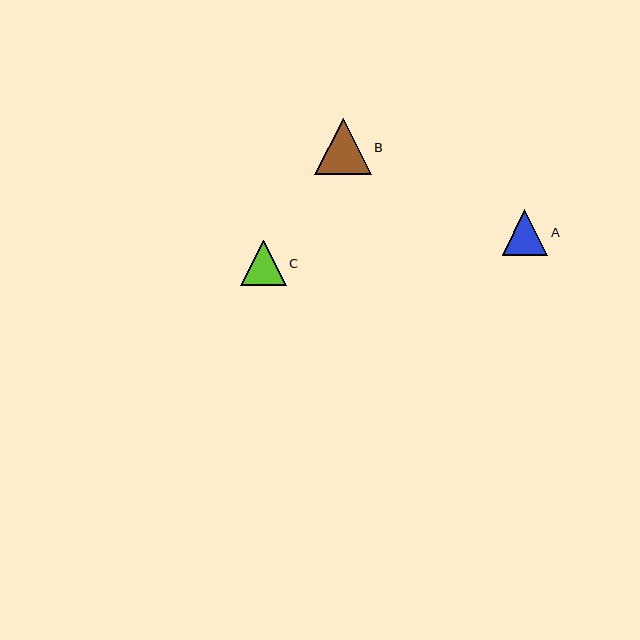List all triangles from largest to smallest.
From largest to smallest: B, C, A.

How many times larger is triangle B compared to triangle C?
Triangle B is approximately 1.2 times the size of triangle C.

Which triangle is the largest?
Triangle B is the largest with a size of approximately 56 pixels.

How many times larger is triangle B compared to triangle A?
Triangle B is approximately 1.2 times the size of triangle A.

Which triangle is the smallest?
Triangle A is the smallest with a size of approximately 45 pixels.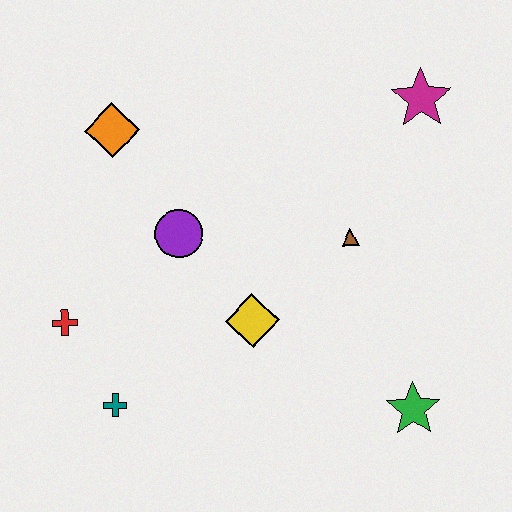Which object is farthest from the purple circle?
The green star is farthest from the purple circle.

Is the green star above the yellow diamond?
No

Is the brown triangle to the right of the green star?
No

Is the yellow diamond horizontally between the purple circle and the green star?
Yes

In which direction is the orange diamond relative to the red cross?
The orange diamond is above the red cross.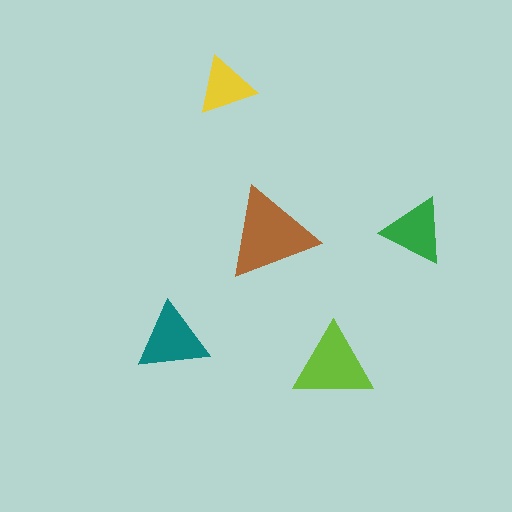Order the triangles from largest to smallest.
the brown one, the lime one, the teal one, the green one, the yellow one.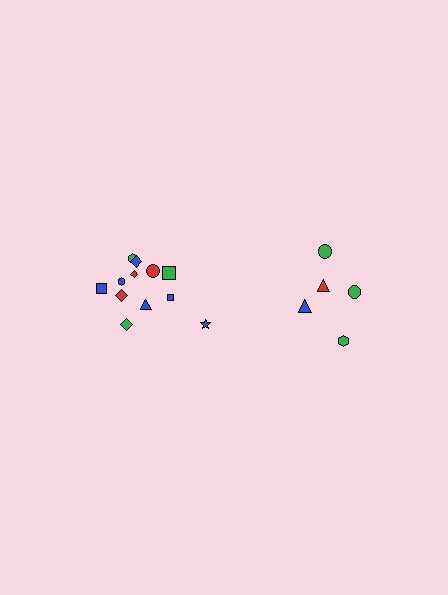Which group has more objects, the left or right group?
The left group.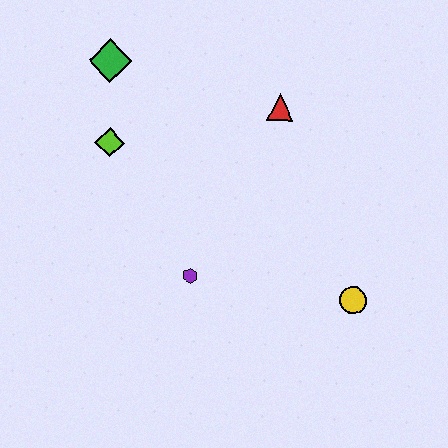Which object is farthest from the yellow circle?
The green diamond is farthest from the yellow circle.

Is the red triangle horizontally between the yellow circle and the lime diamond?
Yes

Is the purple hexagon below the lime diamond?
Yes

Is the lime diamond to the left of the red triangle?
Yes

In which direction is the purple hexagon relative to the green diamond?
The purple hexagon is below the green diamond.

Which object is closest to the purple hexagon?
The lime diamond is closest to the purple hexagon.